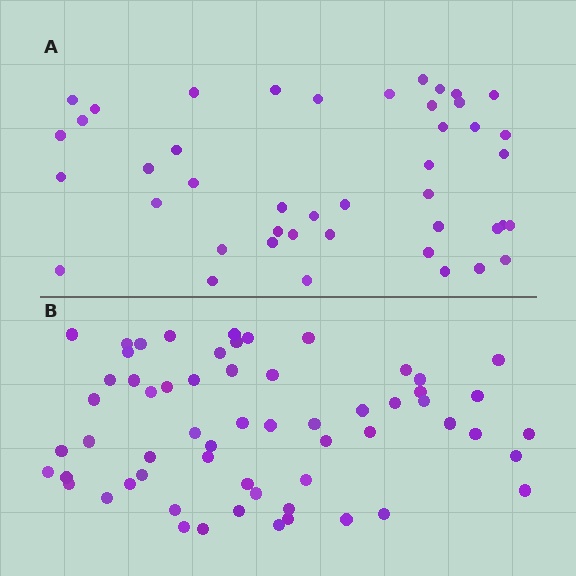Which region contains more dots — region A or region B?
Region B (the bottom region) has more dots.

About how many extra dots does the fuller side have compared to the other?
Region B has approximately 15 more dots than region A.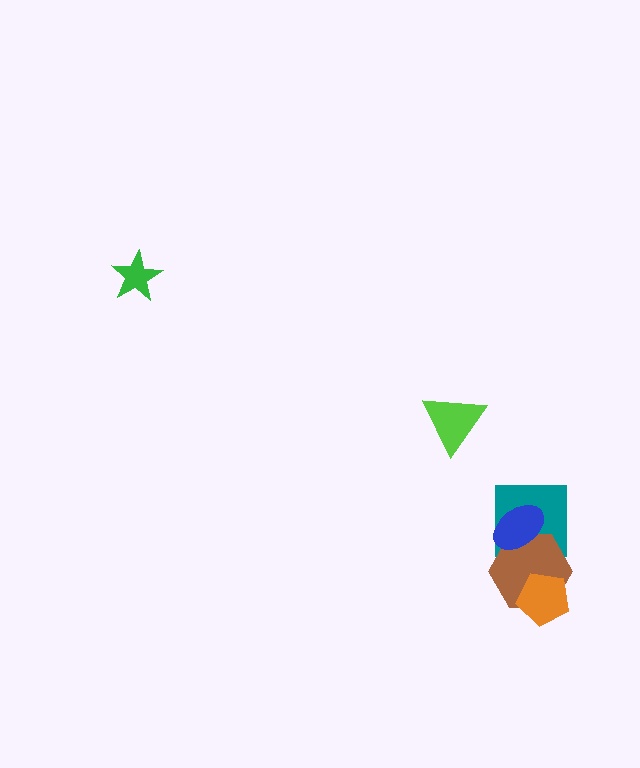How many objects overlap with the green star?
0 objects overlap with the green star.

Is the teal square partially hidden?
Yes, it is partially covered by another shape.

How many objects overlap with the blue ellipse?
2 objects overlap with the blue ellipse.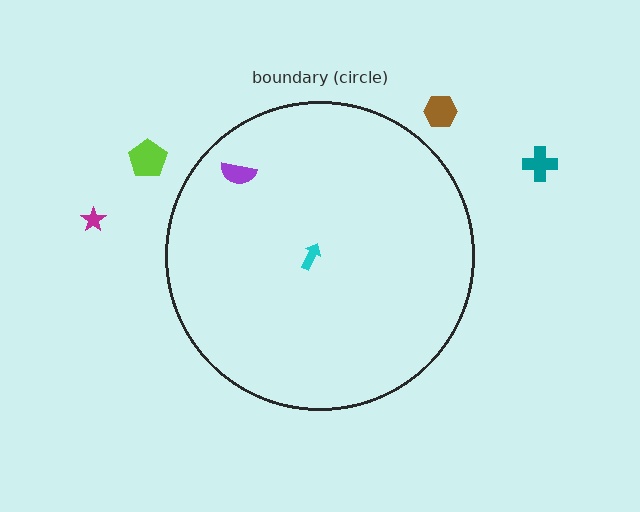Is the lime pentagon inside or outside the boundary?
Outside.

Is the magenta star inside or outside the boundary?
Outside.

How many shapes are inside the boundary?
2 inside, 4 outside.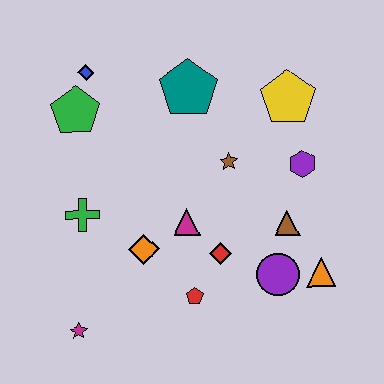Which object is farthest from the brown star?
The magenta star is farthest from the brown star.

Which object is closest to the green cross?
The orange diamond is closest to the green cross.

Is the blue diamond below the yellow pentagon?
No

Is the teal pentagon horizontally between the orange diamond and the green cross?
No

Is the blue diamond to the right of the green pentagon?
Yes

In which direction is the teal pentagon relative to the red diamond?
The teal pentagon is above the red diamond.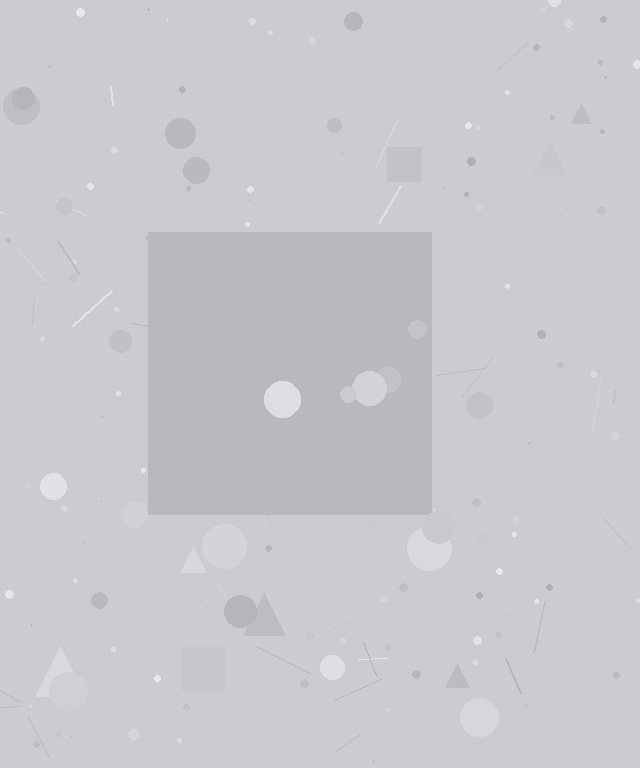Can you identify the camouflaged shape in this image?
The camouflaged shape is a square.